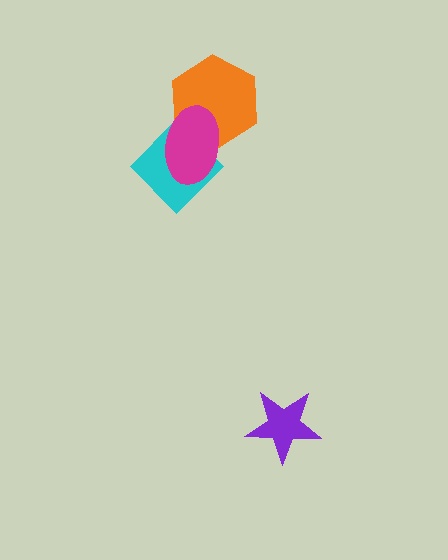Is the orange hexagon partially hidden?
Yes, it is partially covered by another shape.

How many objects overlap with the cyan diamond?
2 objects overlap with the cyan diamond.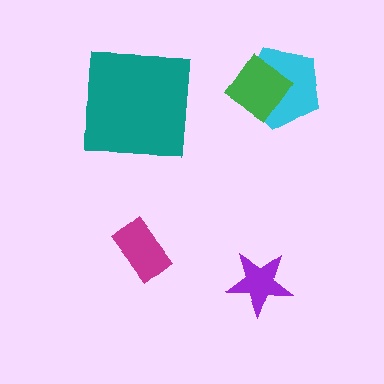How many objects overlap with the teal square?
0 objects overlap with the teal square.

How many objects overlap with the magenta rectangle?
0 objects overlap with the magenta rectangle.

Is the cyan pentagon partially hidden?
Yes, it is partially covered by another shape.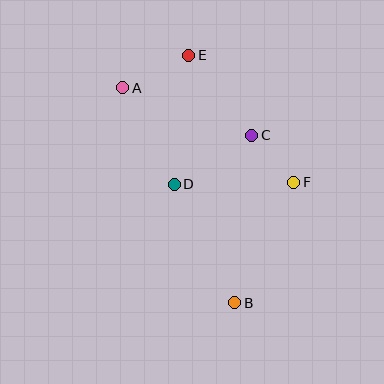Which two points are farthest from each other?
Points B and E are farthest from each other.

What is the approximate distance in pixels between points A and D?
The distance between A and D is approximately 109 pixels.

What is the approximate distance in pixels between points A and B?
The distance between A and B is approximately 243 pixels.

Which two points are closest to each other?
Points C and F are closest to each other.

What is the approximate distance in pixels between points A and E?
The distance between A and E is approximately 74 pixels.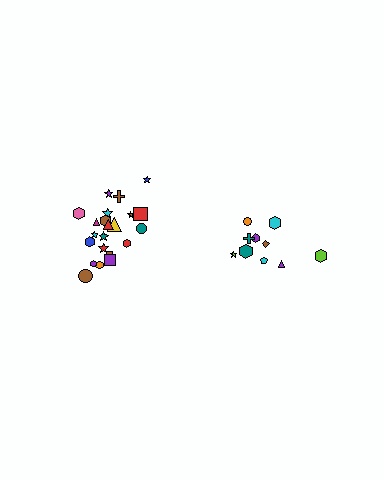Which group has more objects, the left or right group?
The left group.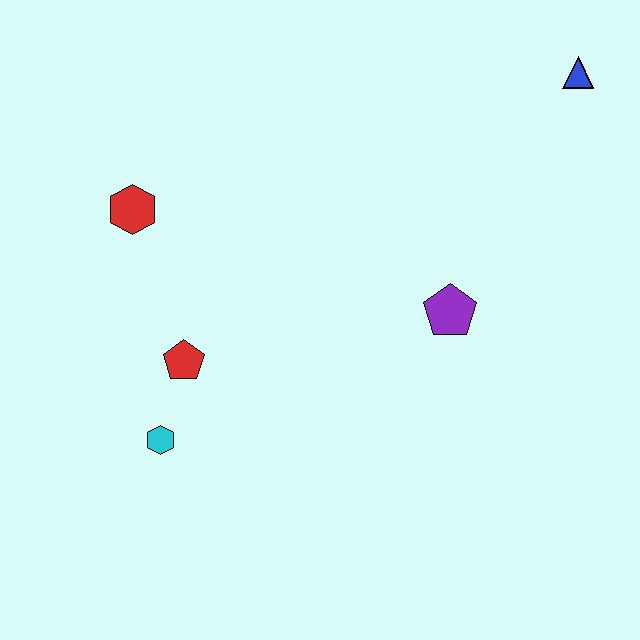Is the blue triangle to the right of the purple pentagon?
Yes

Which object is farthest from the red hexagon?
The blue triangle is farthest from the red hexagon.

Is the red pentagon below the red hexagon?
Yes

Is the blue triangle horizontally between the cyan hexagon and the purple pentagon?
No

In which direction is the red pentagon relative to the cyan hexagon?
The red pentagon is above the cyan hexagon.